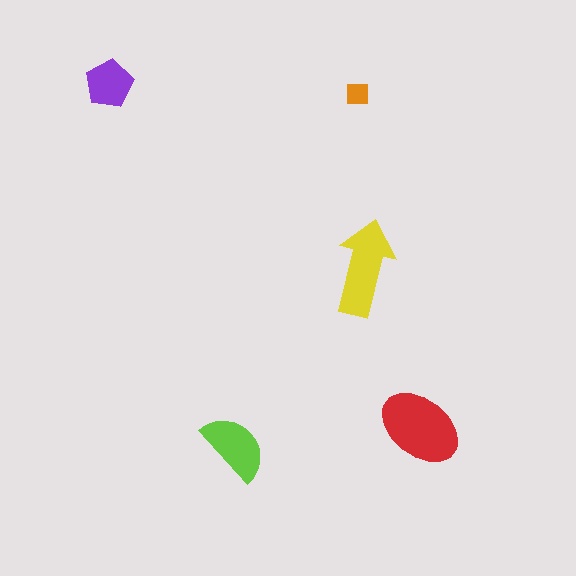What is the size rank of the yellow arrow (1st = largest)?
2nd.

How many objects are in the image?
There are 5 objects in the image.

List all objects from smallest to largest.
The orange square, the purple pentagon, the lime semicircle, the yellow arrow, the red ellipse.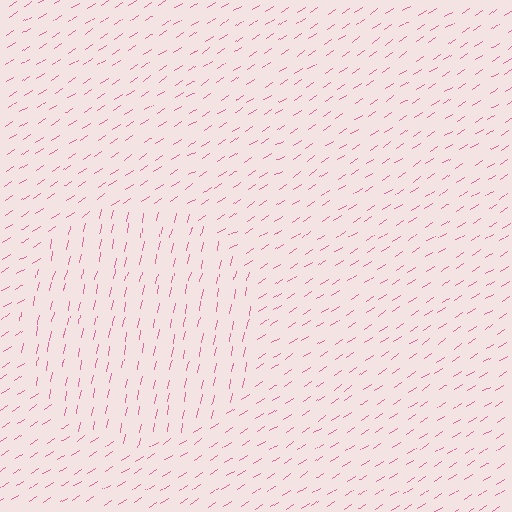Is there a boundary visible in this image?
Yes, there is a texture boundary formed by a change in line orientation.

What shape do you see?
I see a circle.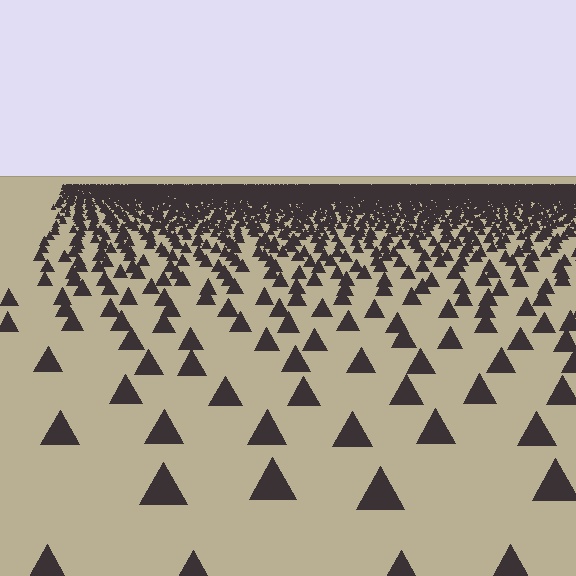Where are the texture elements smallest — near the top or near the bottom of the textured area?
Near the top.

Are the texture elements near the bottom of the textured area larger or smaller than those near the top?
Larger. Near the bottom, elements are closer to the viewer and appear at a bigger on-screen size.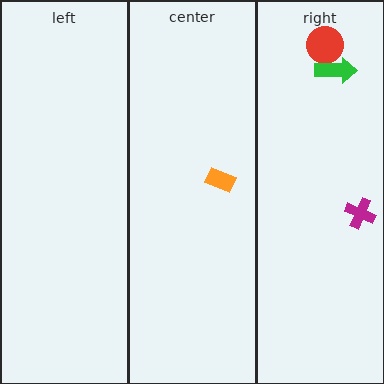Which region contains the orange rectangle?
The center region.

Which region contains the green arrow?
The right region.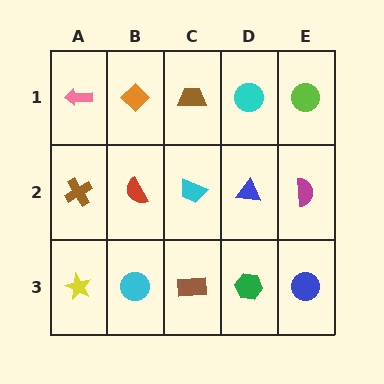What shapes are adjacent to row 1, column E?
A magenta semicircle (row 2, column E), a cyan circle (row 1, column D).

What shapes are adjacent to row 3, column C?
A cyan trapezoid (row 2, column C), a cyan circle (row 3, column B), a green hexagon (row 3, column D).